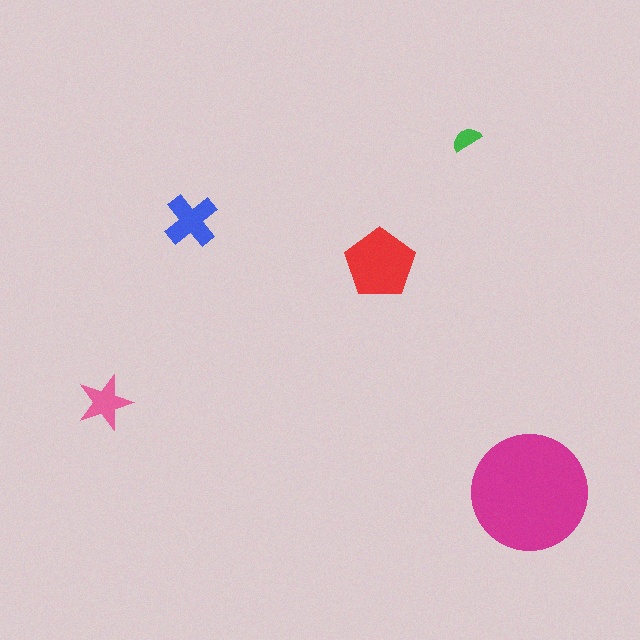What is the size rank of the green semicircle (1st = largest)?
5th.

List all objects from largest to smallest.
The magenta circle, the red pentagon, the blue cross, the pink star, the green semicircle.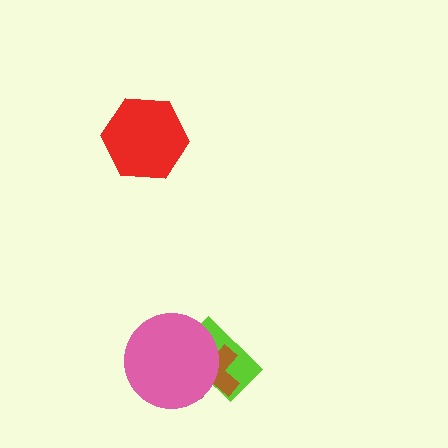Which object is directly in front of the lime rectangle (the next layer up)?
The brown cross is directly in front of the lime rectangle.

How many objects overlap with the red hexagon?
0 objects overlap with the red hexagon.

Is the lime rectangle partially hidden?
Yes, it is partially covered by another shape.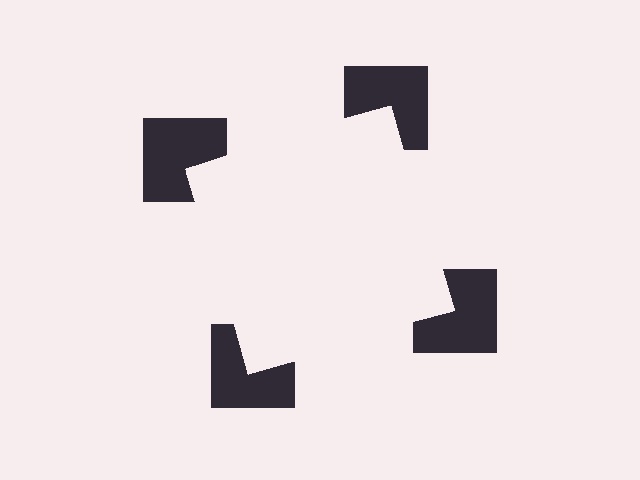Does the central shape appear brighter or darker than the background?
It typically appears slightly brighter than the background, even though no actual brightness change is drawn.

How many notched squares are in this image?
There are 4 — one at each vertex of the illusory square.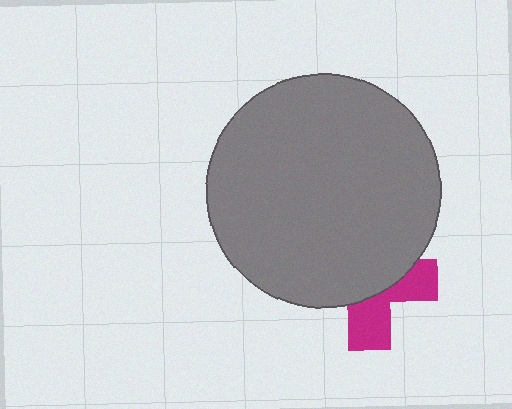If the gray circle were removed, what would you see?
You would see the complete magenta cross.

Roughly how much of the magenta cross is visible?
A small part of it is visible (roughly 38%).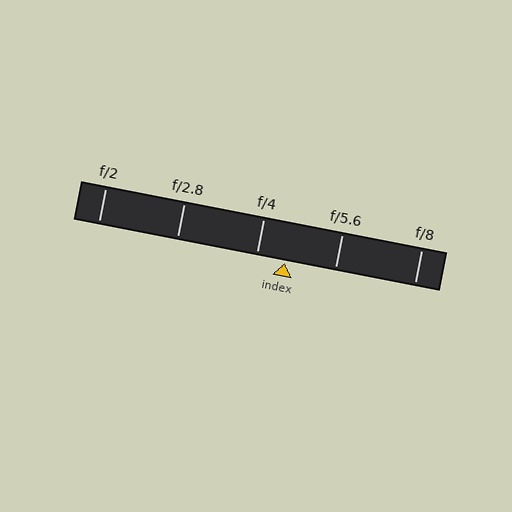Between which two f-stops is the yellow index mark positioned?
The index mark is between f/4 and f/5.6.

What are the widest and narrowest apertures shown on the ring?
The widest aperture shown is f/2 and the narrowest is f/8.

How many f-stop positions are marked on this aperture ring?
There are 5 f-stop positions marked.